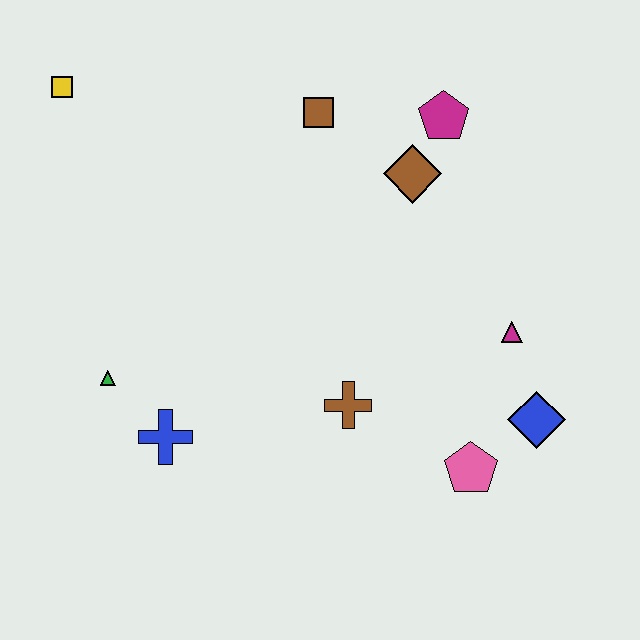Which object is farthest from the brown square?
The pink pentagon is farthest from the brown square.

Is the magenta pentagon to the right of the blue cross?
Yes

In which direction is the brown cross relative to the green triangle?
The brown cross is to the right of the green triangle.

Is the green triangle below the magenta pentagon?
Yes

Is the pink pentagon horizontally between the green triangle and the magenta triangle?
Yes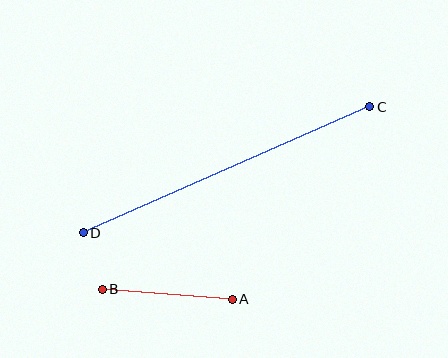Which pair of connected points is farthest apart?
Points C and D are farthest apart.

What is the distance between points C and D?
The distance is approximately 313 pixels.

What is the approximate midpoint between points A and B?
The midpoint is at approximately (167, 294) pixels.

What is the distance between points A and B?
The distance is approximately 131 pixels.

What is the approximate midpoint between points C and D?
The midpoint is at approximately (226, 170) pixels.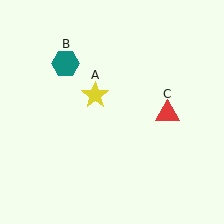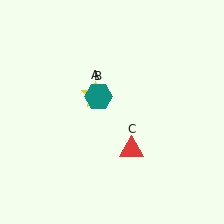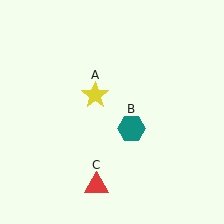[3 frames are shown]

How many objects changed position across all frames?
2 objects changed position: teal hexagon (object B), red triangle (object C).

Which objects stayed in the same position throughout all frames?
Yellow star (object A) remained stationary.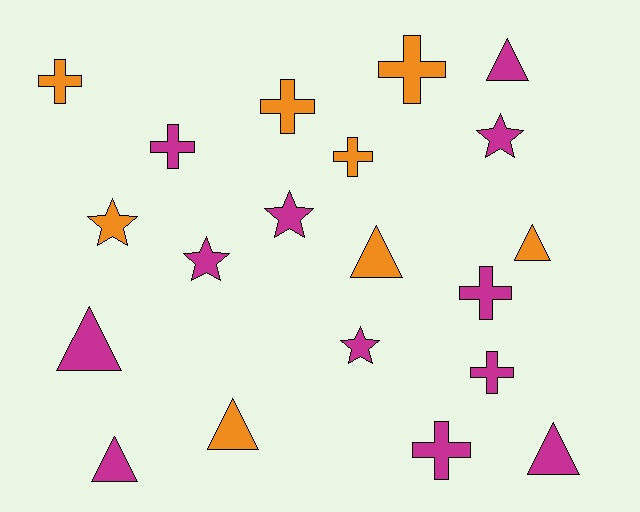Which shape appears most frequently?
Cross, with 8 objects.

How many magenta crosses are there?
There are 4 magenta crosses.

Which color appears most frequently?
Magenta, with 12 objects.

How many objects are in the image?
There are 20 objects.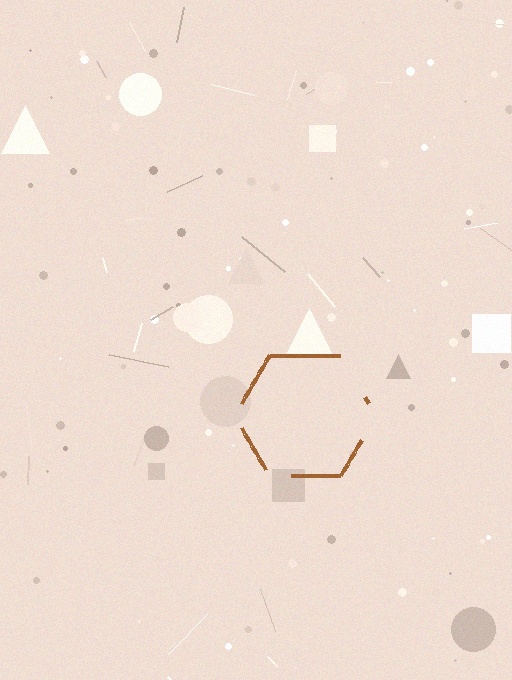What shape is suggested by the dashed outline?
The dashed outline suggests a hexagon.